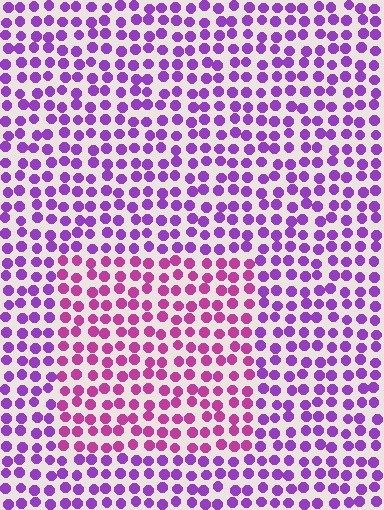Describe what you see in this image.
The image is filled with small purple elements in a uniform arrangement. A rectangle-shaped region is visible where the elements are tinted to a slightly different hue, forming a subtle color boundary.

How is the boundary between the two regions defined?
The boundary is defined purely by a slight shift in hue (about 36 degrees). Spacing, size, and orientation are identical on both sides.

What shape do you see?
I see a rectangle.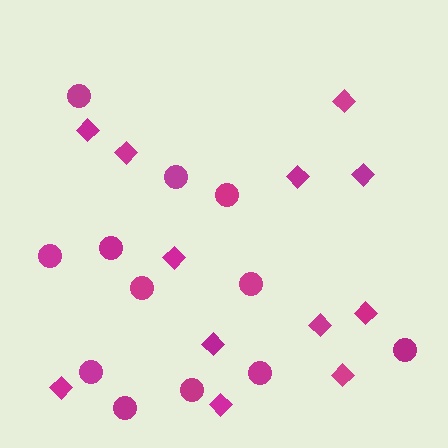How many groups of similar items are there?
There are 2 groups: one group of circles (12) and one group of diamonds (12).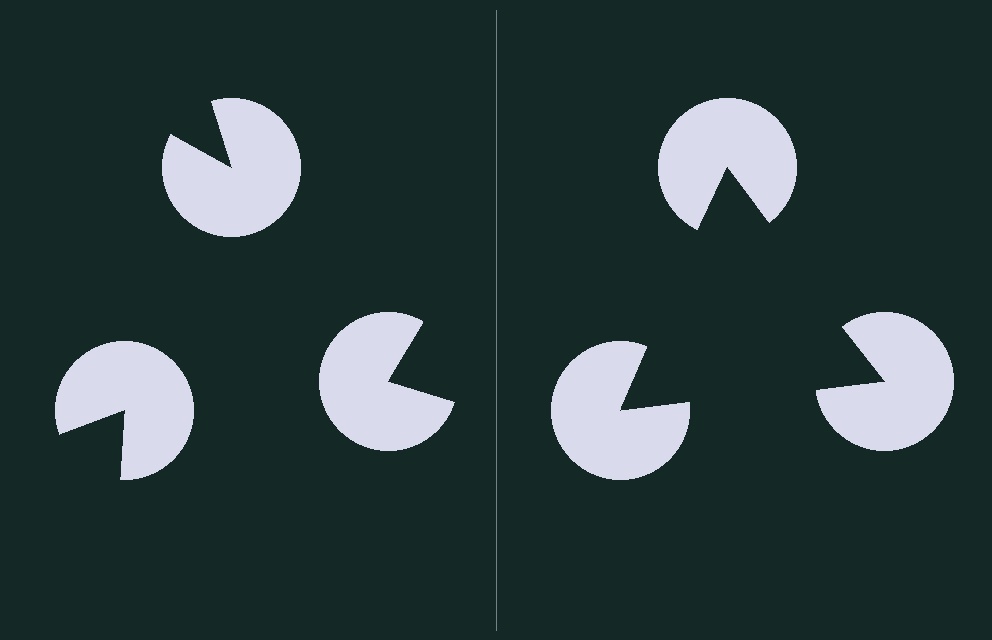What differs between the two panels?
The pac-man discs are positioned identically on both sides; only the wedge orientations differ. On the right they align to a triangle; on the left they are misaligned.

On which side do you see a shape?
An illusory triangle appears on the right side. On the left side the wedge cuts are rotated, so no coherent shape forms.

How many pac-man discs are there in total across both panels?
6 — 3 on each side.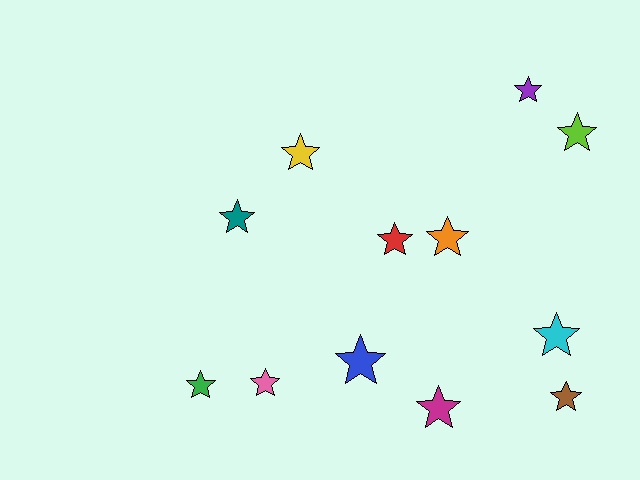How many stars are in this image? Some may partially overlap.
There are 12 stars.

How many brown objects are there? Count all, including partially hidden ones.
There is 1 brown object.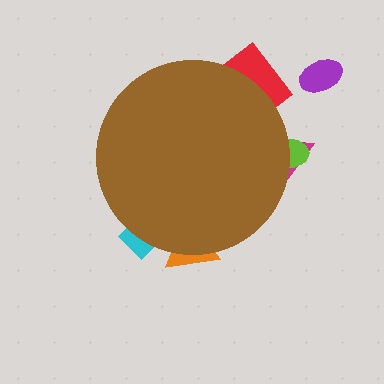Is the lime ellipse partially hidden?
Yes, the lime ellipse is partially hidden behind the brown circle.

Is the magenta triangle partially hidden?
Yes, the magenta triangle is partially hidden behind the brown circle.